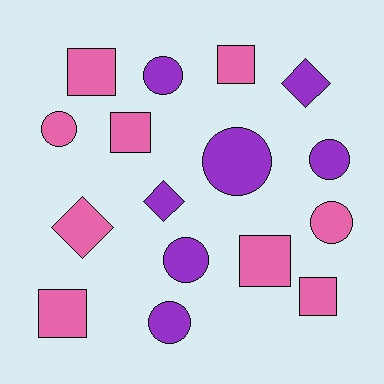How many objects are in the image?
There are 16 objects.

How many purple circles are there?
There are 5 purple circles.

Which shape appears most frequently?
Circle, with 7 objects.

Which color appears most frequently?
Pink, with 9 objects.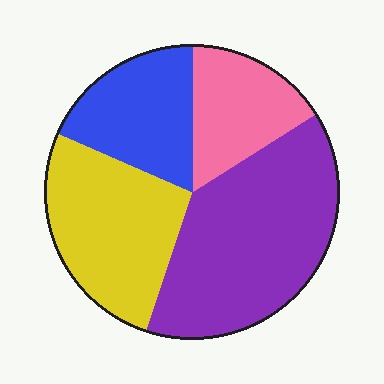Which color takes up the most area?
Purple, at roughly 40%.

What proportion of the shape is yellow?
Yellow takes up about one quarter (1/4) of the shape.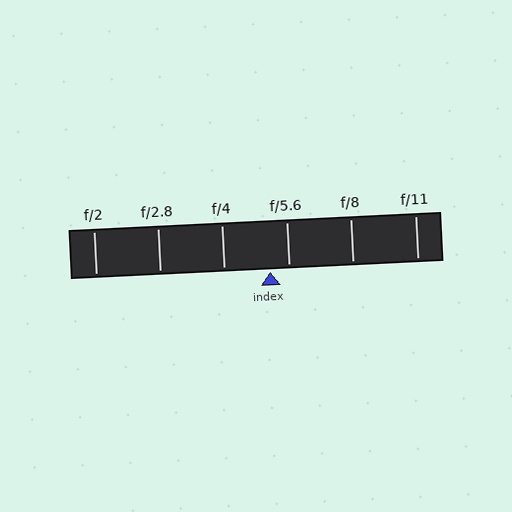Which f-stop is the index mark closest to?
The index mark is closest to f/5.6.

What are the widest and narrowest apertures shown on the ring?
The widest aperture shown is f/2 and the narrowest is f/11.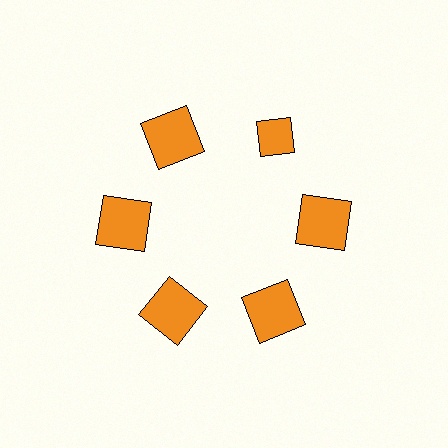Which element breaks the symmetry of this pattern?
The orange diamond at roughly the 1 o'clock position breaks the symmetry. All other shapes are orange squares.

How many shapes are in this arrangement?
There are 6 shapes arranged in a ring pattern.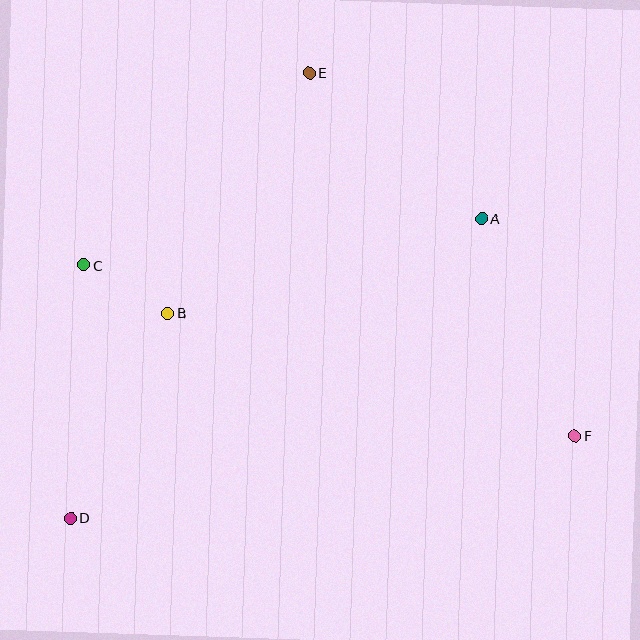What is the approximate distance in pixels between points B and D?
The distance between B and D is approximately 227 pixels.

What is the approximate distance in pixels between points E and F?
The distance between E and F is approximately 450 pixels.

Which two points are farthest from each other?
Points C and F are farthest from each other.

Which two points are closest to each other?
Points B and C are closest to each other.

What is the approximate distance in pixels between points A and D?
The distance between A and D is approximately 509 pixels.